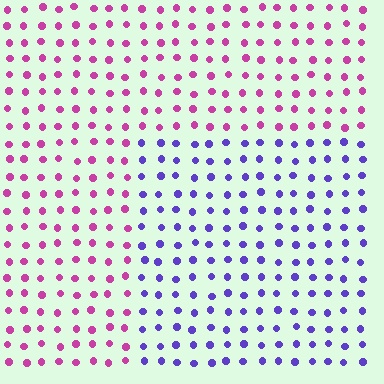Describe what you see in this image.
The image is filled with small magenta elements in a uniform arrangement. A rectangle-shaped region is visible where the elements are tinted to a slightly different hue, forming a subtle color boundary.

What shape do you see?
I see a rectangle.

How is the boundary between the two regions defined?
The boundary is defined purely by a slight shift in hue (about 61 degrees). Spacing, size, and orientation are identical on both sides.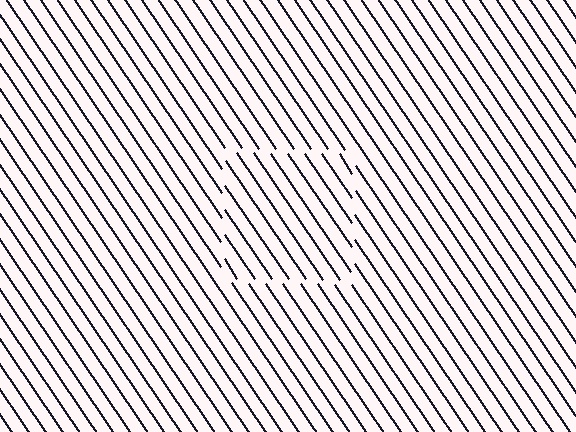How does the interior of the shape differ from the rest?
The interior of the shape contains the same grating, shifted by half a period — the contour is defined by the phase discontinuity where line-ends from the inner and outer gratings abut.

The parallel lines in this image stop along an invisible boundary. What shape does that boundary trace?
An illusory square. The interior of the shape contains the same grating, shifted by half a period — the contour is defined by the phase discontinuity where line-ends from the inner and outer gratings abut.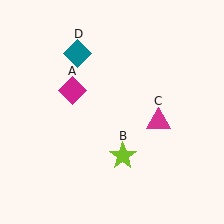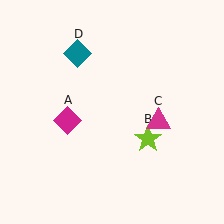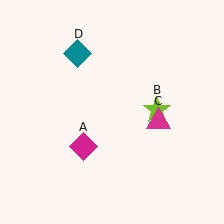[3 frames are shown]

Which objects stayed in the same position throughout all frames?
Magenta triangle (object C) and teal diamond (object D) remained stationary.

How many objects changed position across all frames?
2 objects changed position: magenta diamond (object A), lime star (object B).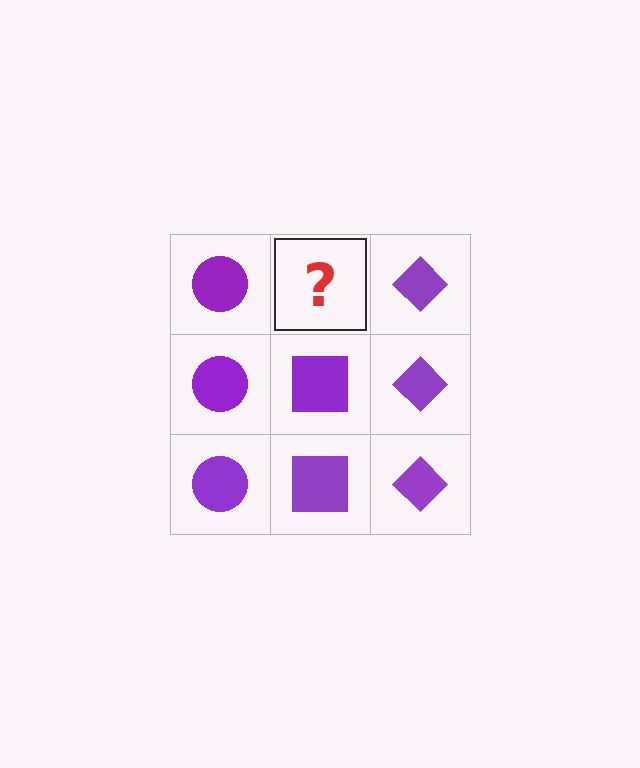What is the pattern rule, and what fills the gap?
The rule is that each column has a consistent shape. The gap should be filled with a purple square.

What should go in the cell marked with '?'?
The missing cell should contain a purple square.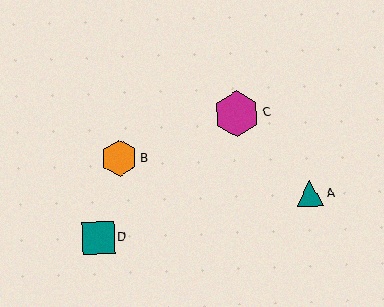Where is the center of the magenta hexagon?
The center of the magenta hexagon is at (237, 114).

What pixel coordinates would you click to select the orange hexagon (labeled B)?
Click at (120, 158) to select the orange hexagon B.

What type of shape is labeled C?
Shape C is a magenta hexagon.